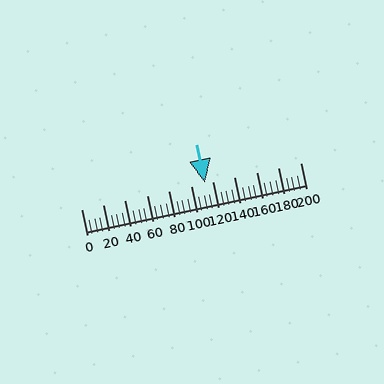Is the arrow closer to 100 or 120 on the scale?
The arrow is closer to 120.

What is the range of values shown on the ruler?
The ruler shows values from 0 to 200.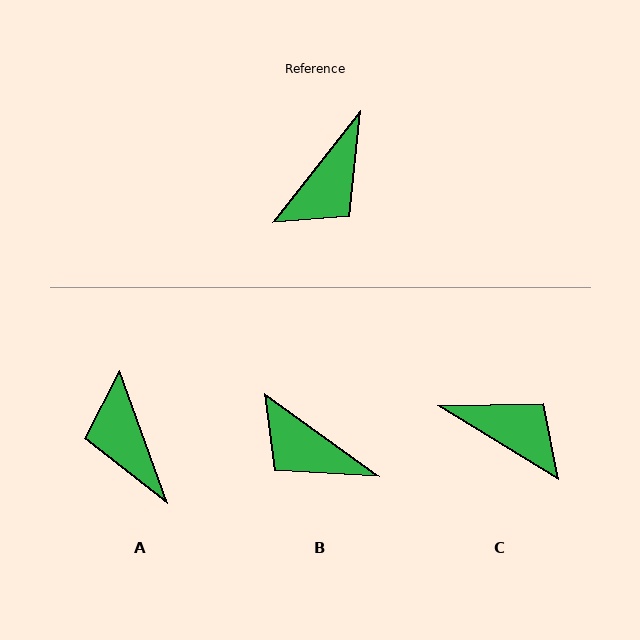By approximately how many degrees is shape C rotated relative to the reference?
Approximately 97 degrees counter-clockwise.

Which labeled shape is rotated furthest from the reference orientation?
A, about 122 degrees away.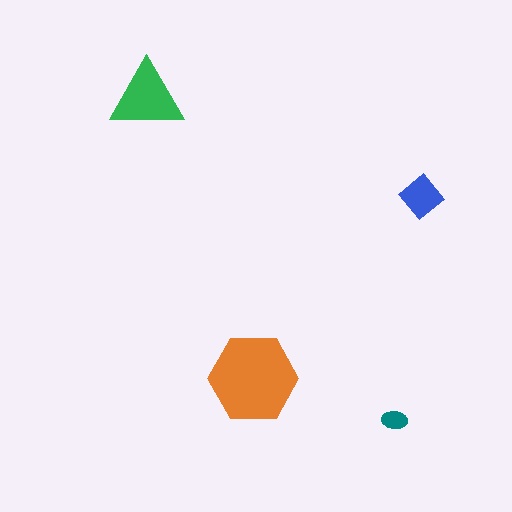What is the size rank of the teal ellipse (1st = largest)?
4th.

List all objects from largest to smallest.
The orange hexagon, the green triangle, the blue diamond, the teal ellipse.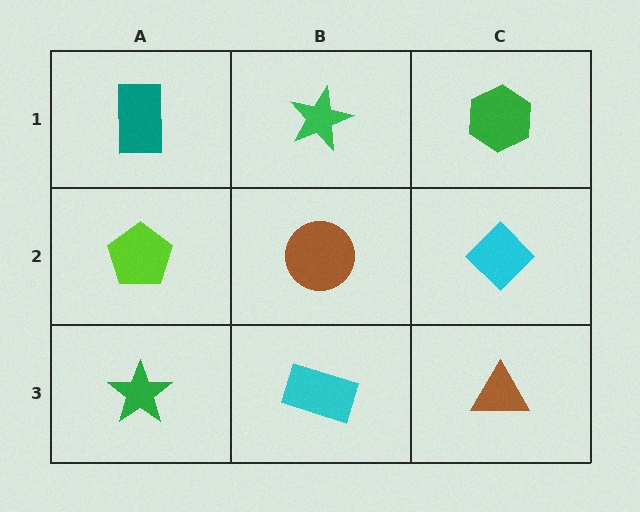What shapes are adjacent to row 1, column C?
A cyan diamond (row 2, column C), a green star (row 1, column B).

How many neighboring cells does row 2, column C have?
3.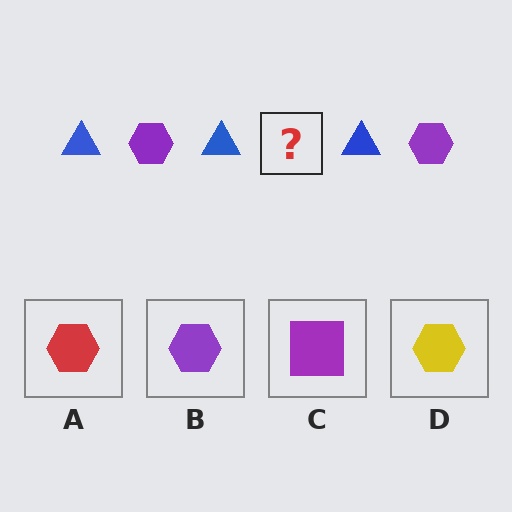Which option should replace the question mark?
Option B.